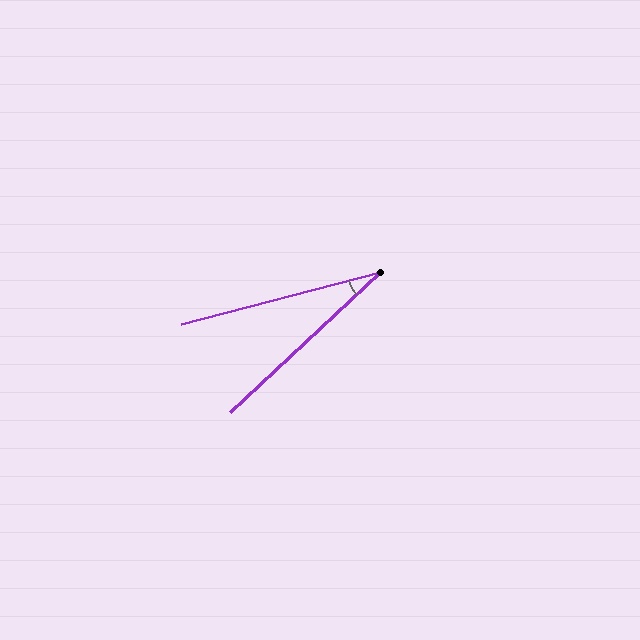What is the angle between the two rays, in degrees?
Approximately 28 degrees.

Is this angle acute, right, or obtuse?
It is acute.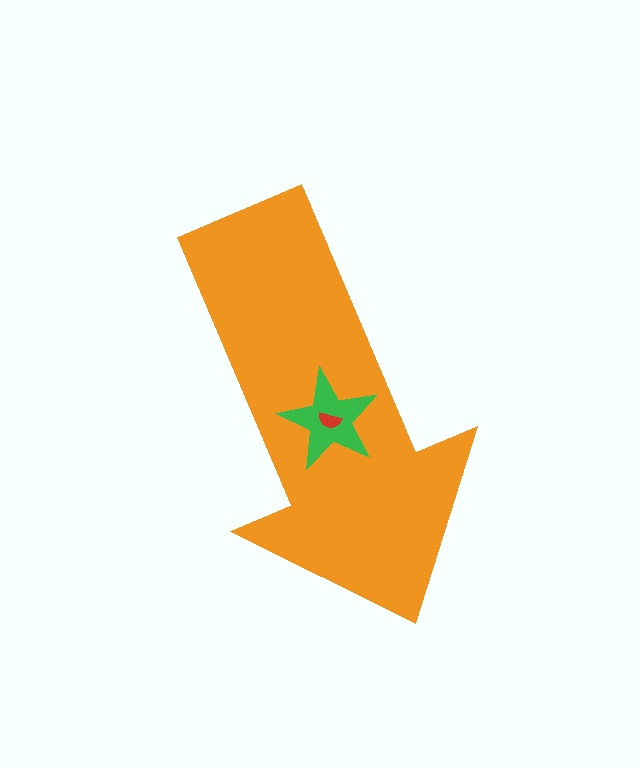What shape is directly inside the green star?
The red semicircle.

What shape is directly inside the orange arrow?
The green star.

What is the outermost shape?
The orange arrow.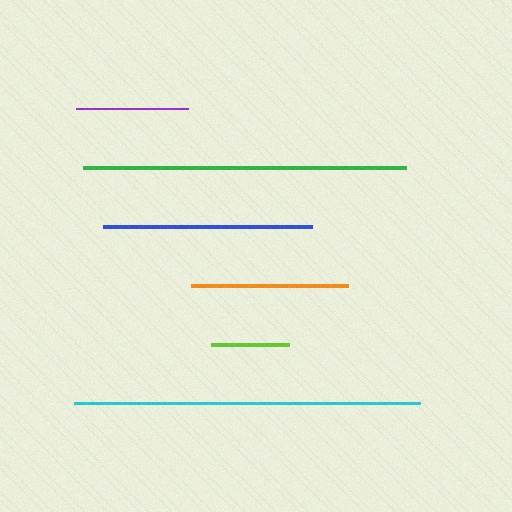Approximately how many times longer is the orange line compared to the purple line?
The orange line is approximately 1.4 times the length of the purple line.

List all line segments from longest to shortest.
From longest to shortest: cyan, green, blue, orange, purple, lime.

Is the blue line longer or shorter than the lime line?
The blue line is longer than the lime line.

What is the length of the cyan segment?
The cyan segment is approximately 346 pixels long.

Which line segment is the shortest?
The lime line is the shortest at approximately 78 pixels.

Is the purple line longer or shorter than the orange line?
The orange line is longer than the purple line.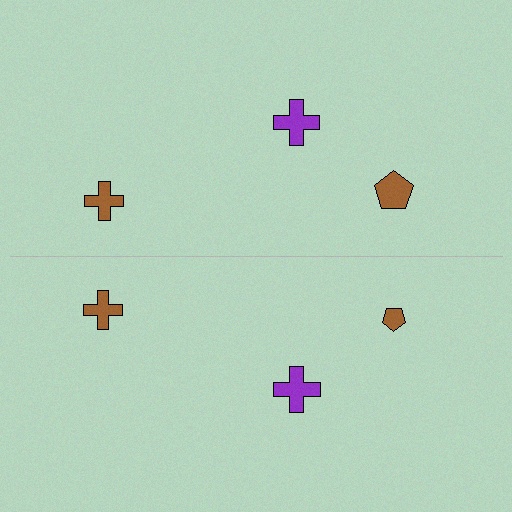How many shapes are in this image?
There are 6 shapes in this image.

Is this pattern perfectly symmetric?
No, the pattern is not perfectly symmetric. The brown pentagon on the bottom side has a different size than its mirror counterpart.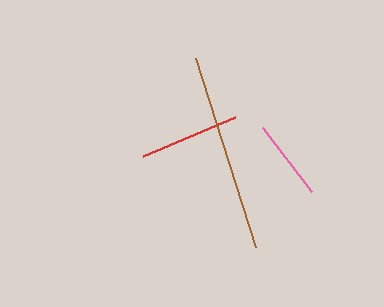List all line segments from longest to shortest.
From longest to shortest: brown, red, pink.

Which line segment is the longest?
The brown line is the longest at approximately 198 pixels.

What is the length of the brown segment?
The brown segment is approximately 198 pixels long.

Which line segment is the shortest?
The pink line is the shortest at approximately 81 pixels.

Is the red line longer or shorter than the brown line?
The brown line is longer than the red line.